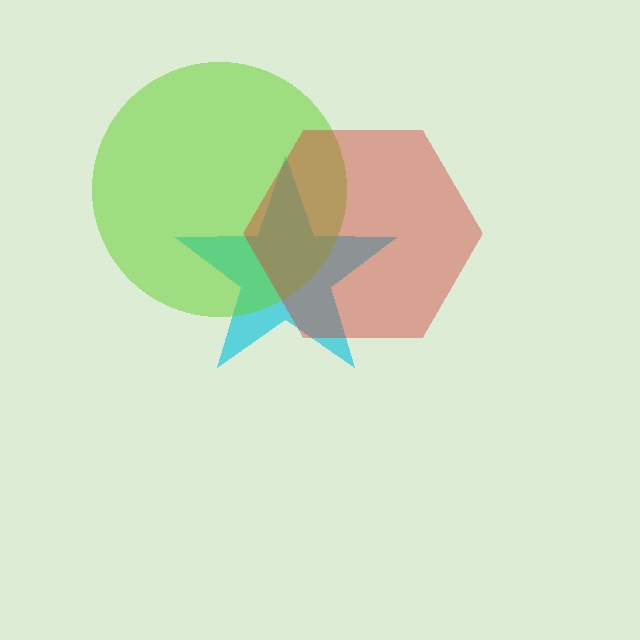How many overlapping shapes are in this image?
There are 3 overlapping shapes in the image.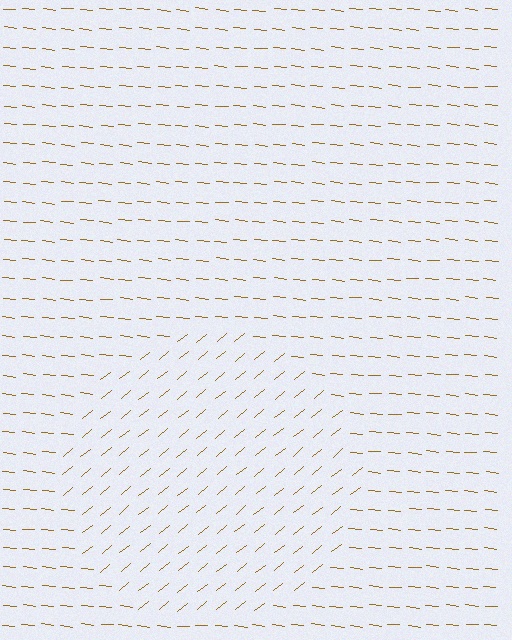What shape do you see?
I see a circle.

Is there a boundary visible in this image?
Yes, there is a texture boundary formed by a change in line orientation.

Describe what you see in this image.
The image is filled with small brown line segments. A circle region in the image has lines oriented differently from the surrounding lines, creating a visible texture boundary.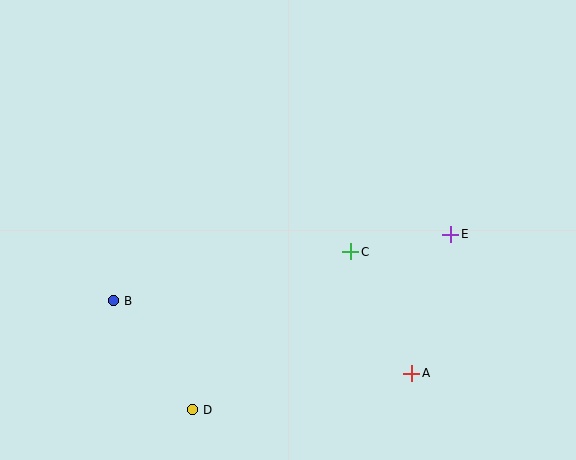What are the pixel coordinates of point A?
Point A is at (412, 373).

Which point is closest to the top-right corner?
Point E is closest to the top-right corner.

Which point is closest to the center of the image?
Point C at (351, 252) is closest to the center.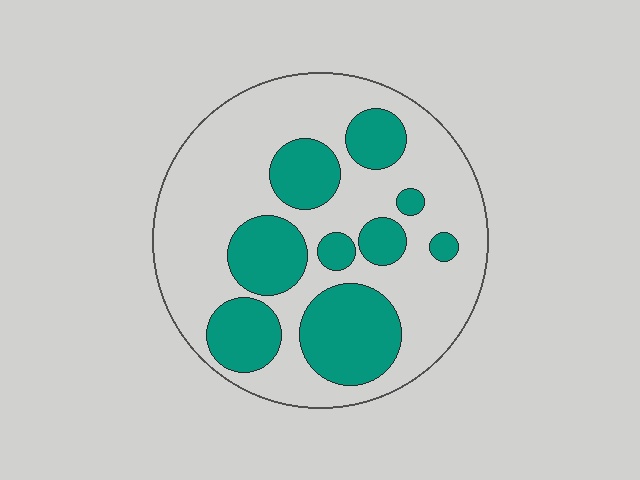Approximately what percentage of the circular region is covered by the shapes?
Approximately 35%.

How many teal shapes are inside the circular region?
9.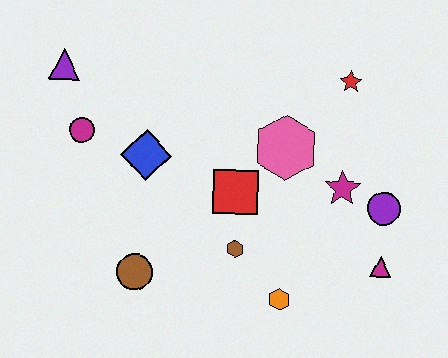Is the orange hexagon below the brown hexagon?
Yes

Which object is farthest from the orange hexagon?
The purple triangle is farthest from the orange hexagon.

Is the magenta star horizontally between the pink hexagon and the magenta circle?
No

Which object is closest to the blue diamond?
The magenta circle is closest to the blue diamond.